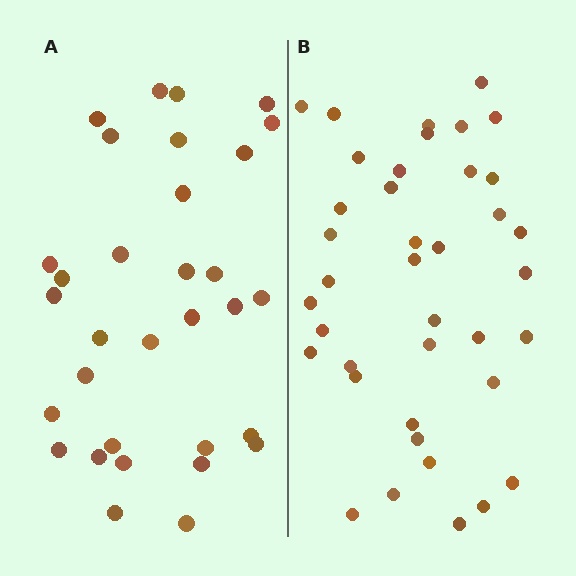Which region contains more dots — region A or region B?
Region B (the right region) has more dots.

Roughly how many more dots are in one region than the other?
Region B has roughly 8 or so more dots than region A.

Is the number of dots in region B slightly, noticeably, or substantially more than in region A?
Region B has only slightly more — the two regions are fairly close. The ratio is roughly 1.2 to 1.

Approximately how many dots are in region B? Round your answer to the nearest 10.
About 40 dots. (The exact count is 39, which rounds to 40.)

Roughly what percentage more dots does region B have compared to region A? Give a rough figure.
About 20% more.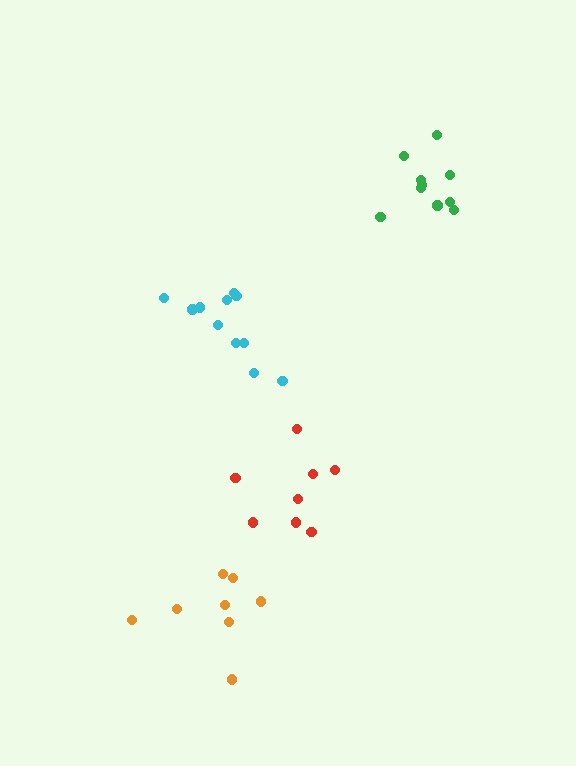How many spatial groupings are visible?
There are 4 spatial groupings.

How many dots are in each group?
Group 1: 11 dots, Group 2: 8 dots, Group 3: 8 dots, Group 4: 10 dots (37 total).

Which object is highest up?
The green cluster is topmost.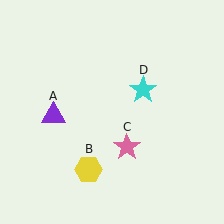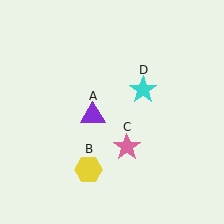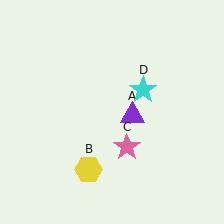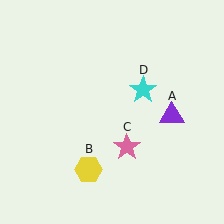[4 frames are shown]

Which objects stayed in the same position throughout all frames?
Yellow hexagon (object B) and pink star (object C) and cyan star (object D) remained stationary.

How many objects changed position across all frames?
1 object changed position: purple triangle (object A).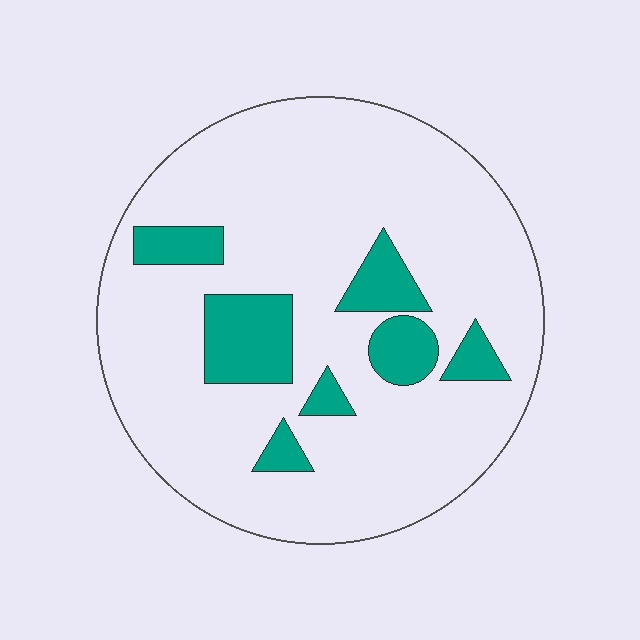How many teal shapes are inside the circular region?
7.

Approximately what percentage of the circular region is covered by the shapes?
Approximately 15%.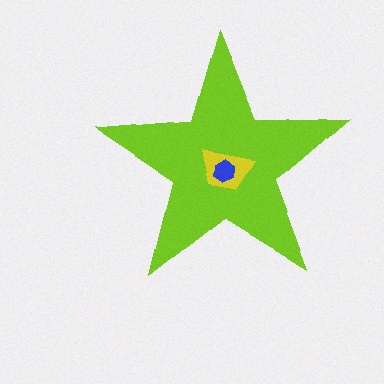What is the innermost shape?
The blue hexagon.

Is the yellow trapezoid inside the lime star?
Yes.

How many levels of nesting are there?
3.